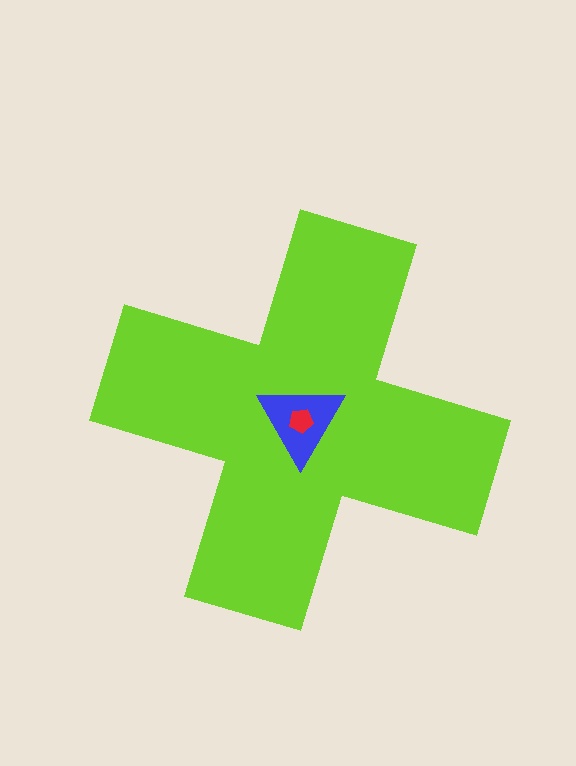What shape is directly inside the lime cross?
The blue triangle.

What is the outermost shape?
The lime cross.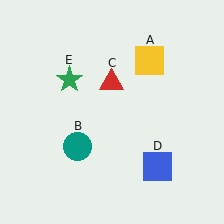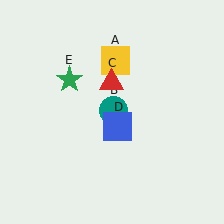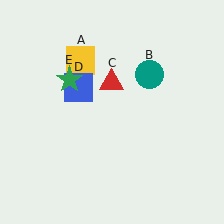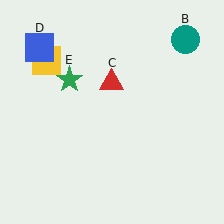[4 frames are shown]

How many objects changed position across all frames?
3 objects changed position: yellow square (object A), teal circle (object B), blue square (object D).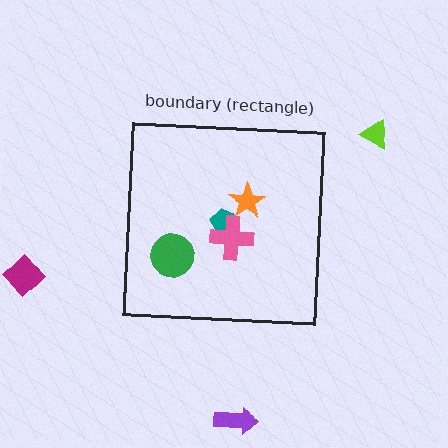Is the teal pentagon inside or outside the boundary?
Inside.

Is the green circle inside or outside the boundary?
Inside.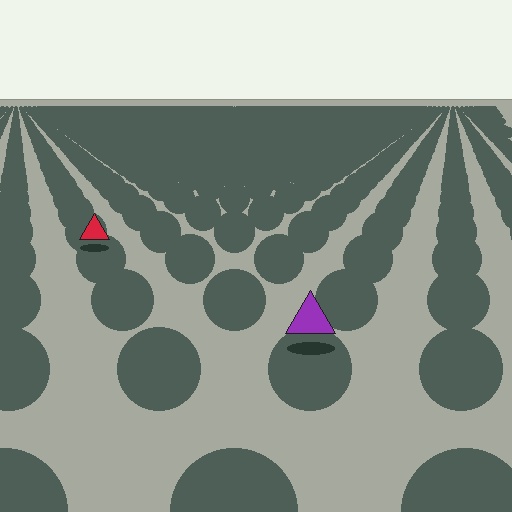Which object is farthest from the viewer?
The red triangle is farthest from the viewer. It appears smaller and the ground texture around it is denser.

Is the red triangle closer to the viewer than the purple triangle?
No. The purple triangle is closer — you can tell from the texture gradient: the ground texture is coarser near it.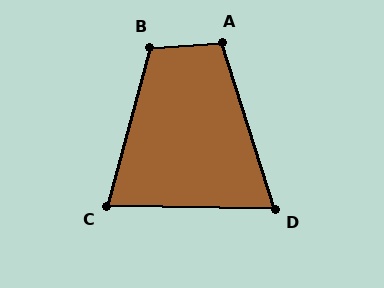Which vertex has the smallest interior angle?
D, at approximately 72 degrees.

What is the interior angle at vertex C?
Approximately 76 degrees (acute).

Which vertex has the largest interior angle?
B, at approximately 108 degrees.